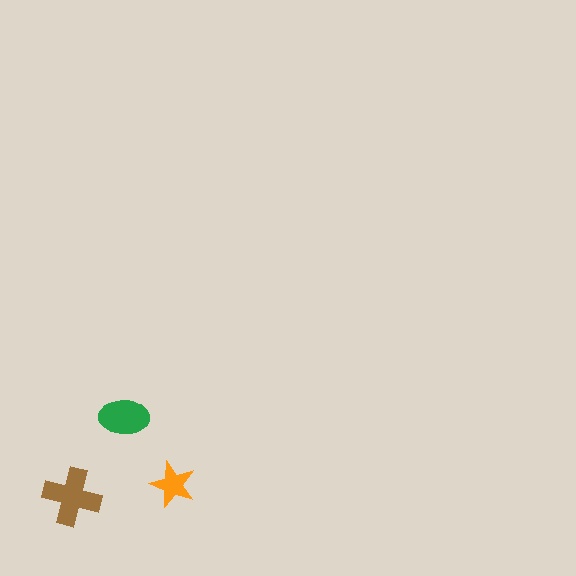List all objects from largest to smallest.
The brown cross, the green ellipse, the orange star.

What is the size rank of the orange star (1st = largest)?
3rd.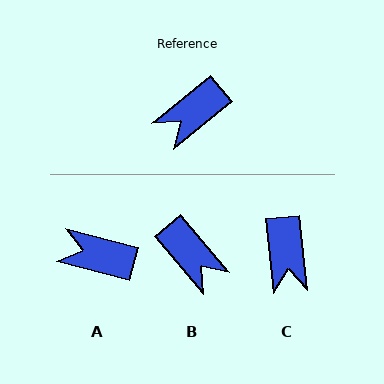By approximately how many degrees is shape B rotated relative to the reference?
Approximately 91 degrees counter-clockwise.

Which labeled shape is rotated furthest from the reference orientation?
B, about 91 degrees away.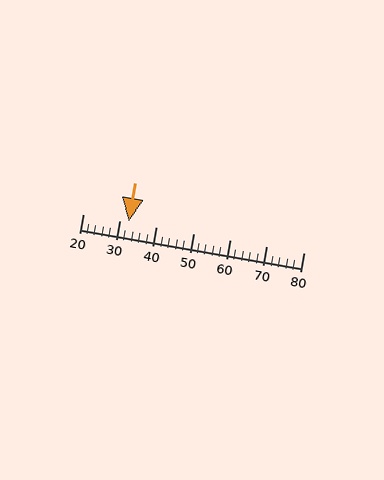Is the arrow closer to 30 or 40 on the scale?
The arrow is closer to 30.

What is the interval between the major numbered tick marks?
The major tick marks are spaced 10 units apart.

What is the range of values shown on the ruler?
The ruler shows values from 20 to 80.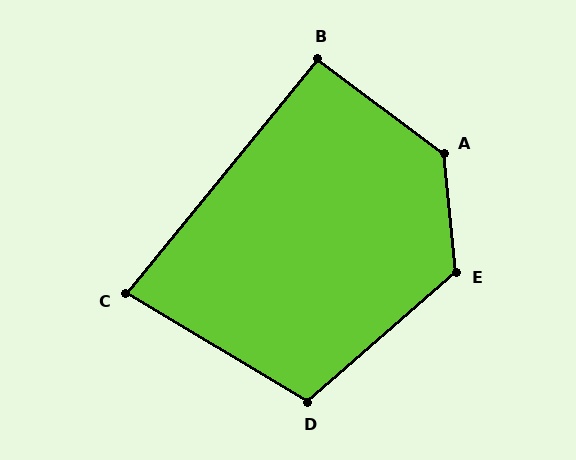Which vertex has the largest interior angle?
A, at approximately 133 degrees.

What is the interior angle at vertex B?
Approximately 92 degrees (approximately right).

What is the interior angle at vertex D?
Approximately 108 degrees (obtuse).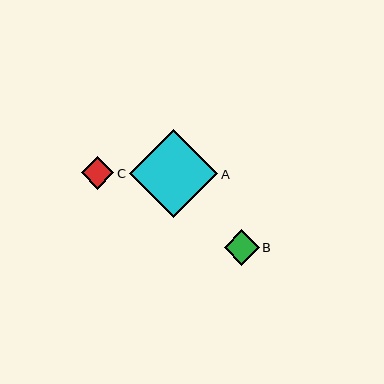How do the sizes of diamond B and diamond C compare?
Diamond B and diamond C are approximately the same size.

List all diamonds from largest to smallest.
From largest to smallest: A, B, C.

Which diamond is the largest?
Diamond A is the largest with a size of approximately 88 pixels.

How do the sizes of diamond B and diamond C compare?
Diamond B and diamond C are approximately the same size.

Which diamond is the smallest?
Diamond C is the smallest with a size of approximately 32 pixels.